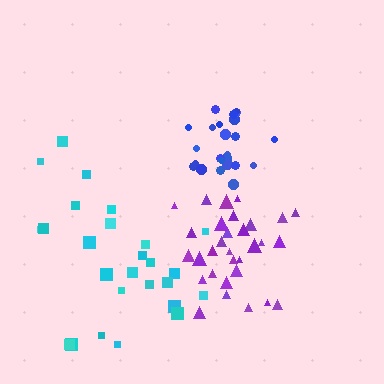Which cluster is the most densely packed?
Blue.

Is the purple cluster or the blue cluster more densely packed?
Blue.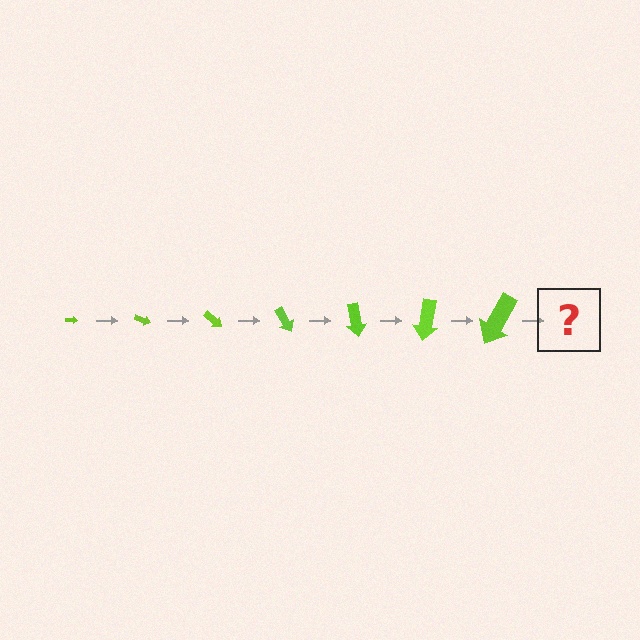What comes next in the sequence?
The next element should be an arrow, larger than the previous one and rotated 140 degrees from the start.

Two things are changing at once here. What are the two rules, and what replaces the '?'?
The two rules are that the arrow grows larger each step and it rotates 20 degrees each step. The '?' should be an arrow, larger than the previous one and rotated 140 degrees from the start.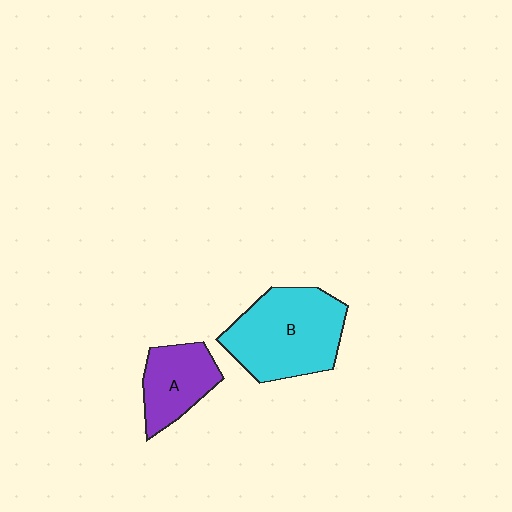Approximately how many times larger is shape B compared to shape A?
Approximately 1.8 times.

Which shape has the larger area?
Shape B (cyan).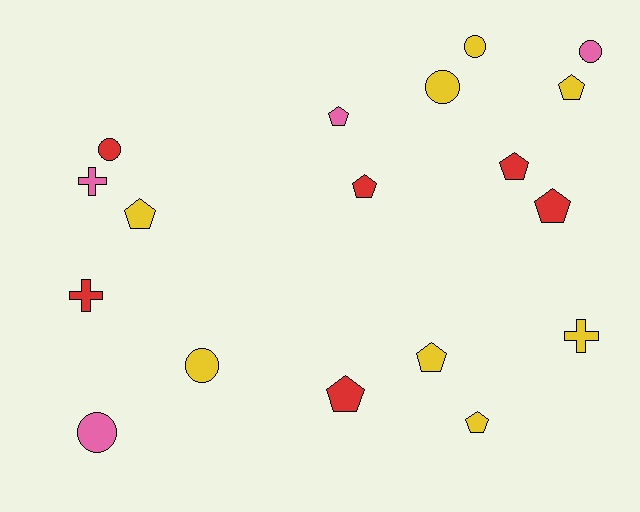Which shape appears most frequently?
Pentagon, with 9 objects.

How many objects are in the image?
There are 18 objects.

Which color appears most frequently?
Yellow, with 8 objects.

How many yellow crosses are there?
There is 1 yellow cross.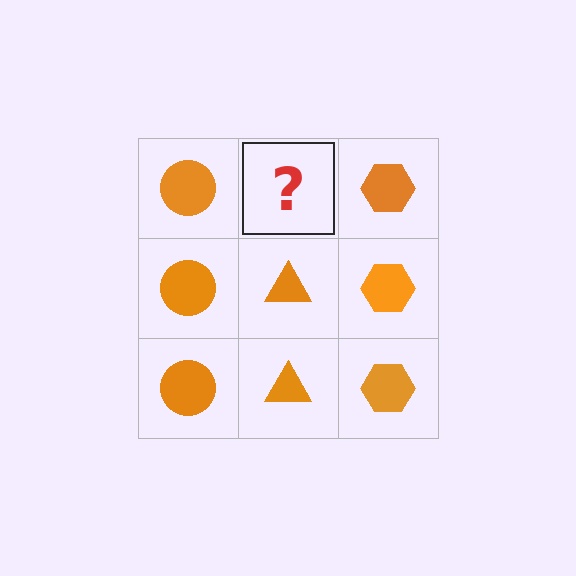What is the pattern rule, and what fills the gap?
The rule is that each column has a consistent shape. The gap should be filled with an orange triangle.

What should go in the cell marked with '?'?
The missing cell should contain an orange triangle.